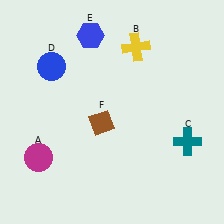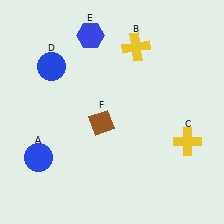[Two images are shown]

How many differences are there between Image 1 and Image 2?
There are 2 differences between the two images.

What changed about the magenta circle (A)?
In Image 1, A is magenta. In Image 2, it changed to blue.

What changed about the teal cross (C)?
In Image 1, C is teal. In Image 2, it changed to yellow.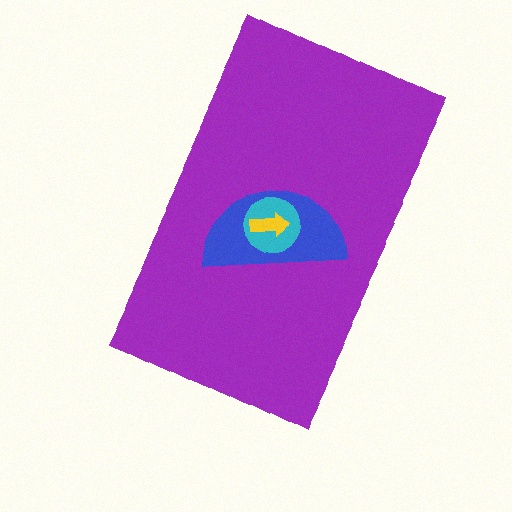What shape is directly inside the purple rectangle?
The blue semicircle.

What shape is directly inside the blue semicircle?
The cyan circle.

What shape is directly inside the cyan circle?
The yellow arrow.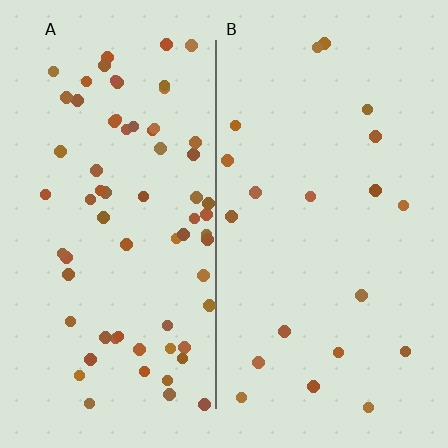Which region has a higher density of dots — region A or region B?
A (the left).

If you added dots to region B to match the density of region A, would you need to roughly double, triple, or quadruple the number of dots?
Approximately triple.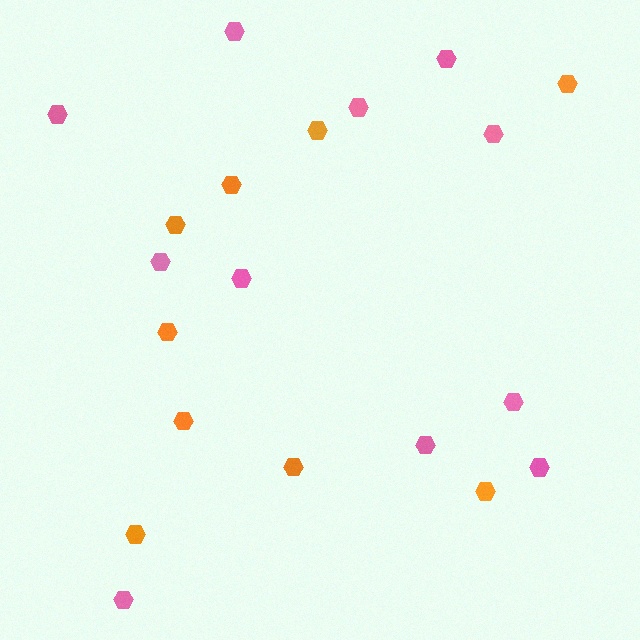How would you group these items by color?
There are 2 groups: one group of pink hexagons (11) and one group of orange hexagons (9).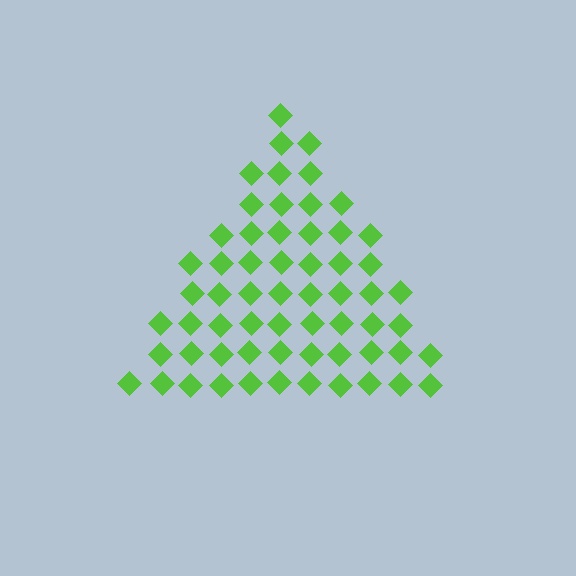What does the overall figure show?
The overall figure shows a triangle.